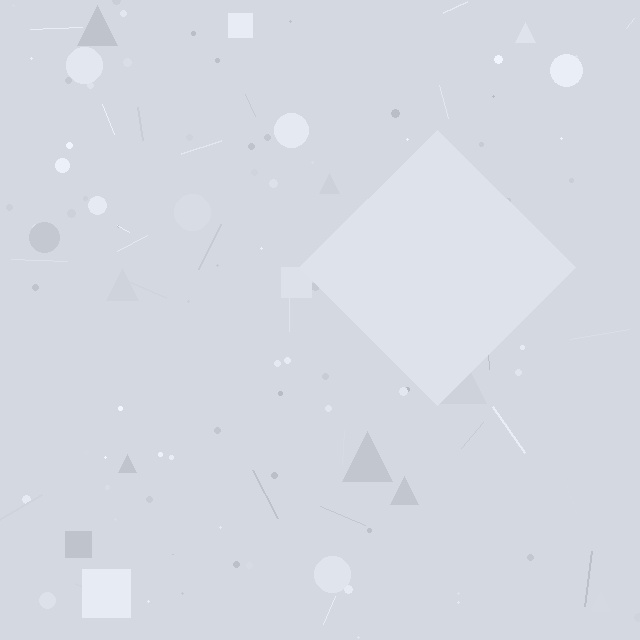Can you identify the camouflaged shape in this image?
The camouflaged shape is a diamond.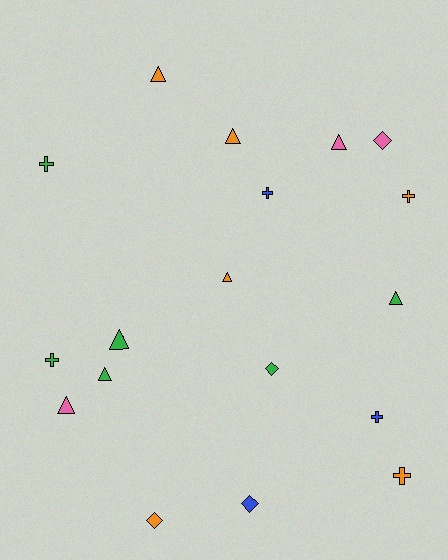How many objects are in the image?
There are 18 objects.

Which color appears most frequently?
Green, with 6 objects.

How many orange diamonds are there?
There is 1 orange diamond.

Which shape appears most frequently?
Triangle, with 8 objects.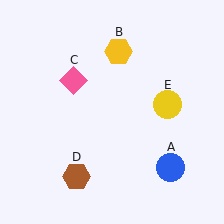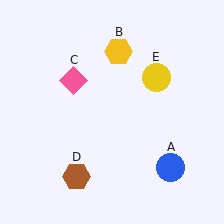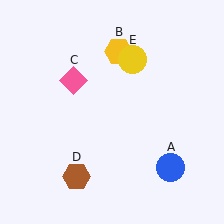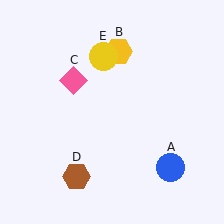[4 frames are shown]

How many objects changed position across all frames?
1 object changed position: yellow circle (object E).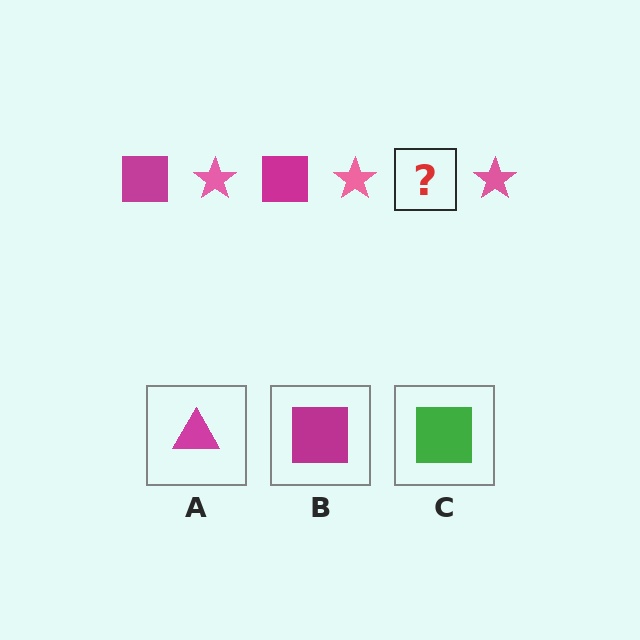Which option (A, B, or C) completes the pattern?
B.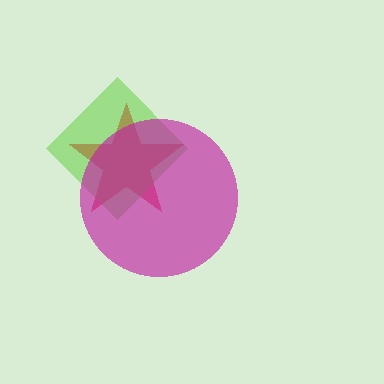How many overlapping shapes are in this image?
There are 3 overlapping shapes in the image.